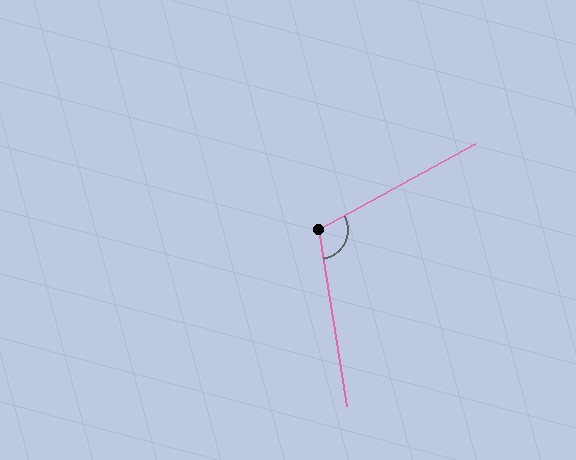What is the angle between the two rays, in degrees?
Approximately 110 degrees.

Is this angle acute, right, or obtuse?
It is obtuse.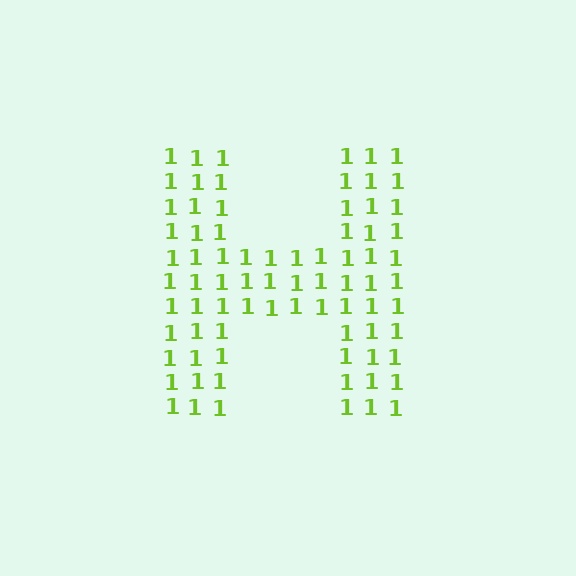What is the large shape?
The large shape is the letter H.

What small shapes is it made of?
It is made of small digit 1's.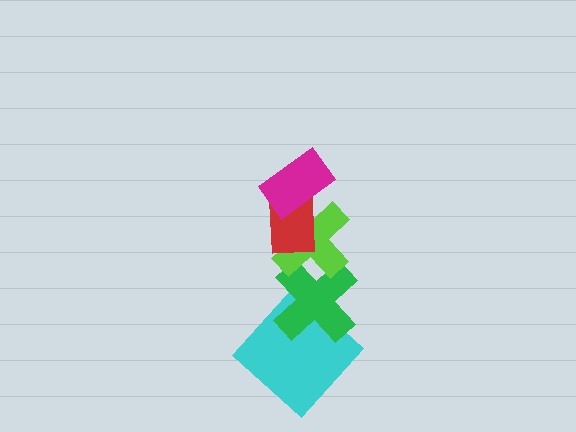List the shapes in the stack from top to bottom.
From top to bottom: the magenta rectangle, the red rectangle, the lime cross, the green cross, the cyan diamond.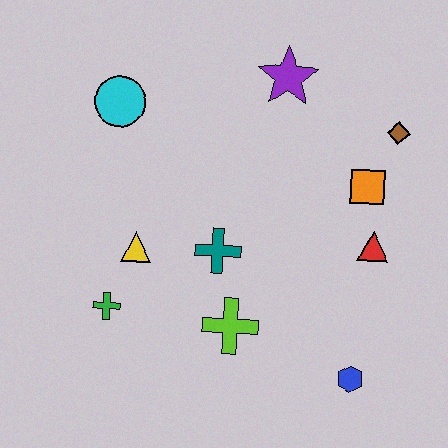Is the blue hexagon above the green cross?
No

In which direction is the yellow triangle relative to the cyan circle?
The yellow triangle is below the cyan circle.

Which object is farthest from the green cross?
The brown diamond is farthest from the green cross.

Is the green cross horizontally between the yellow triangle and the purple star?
No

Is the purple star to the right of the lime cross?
Yes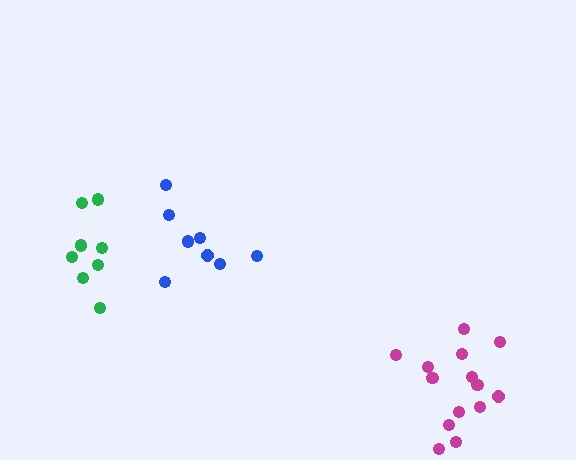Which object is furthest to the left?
The green cluster is leftmost.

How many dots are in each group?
Group 1: 8 dots, Group 2: 8 dots, Group 3: 14 dots (30 total).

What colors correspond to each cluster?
The clusters are colored: blue, green, magenta.